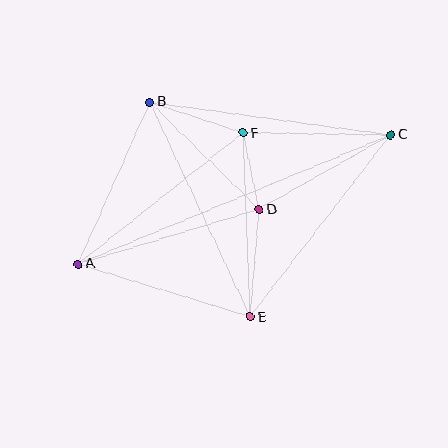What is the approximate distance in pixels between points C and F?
The distance between C and F is approximately 147 pixels.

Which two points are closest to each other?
Points D and F are closest to each other.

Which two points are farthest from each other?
Points A and C are farthest from each other.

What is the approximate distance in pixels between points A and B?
The distance between A and B is approximately 177 pixels.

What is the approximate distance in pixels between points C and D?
The distance between C and D is approximately 151 pixels.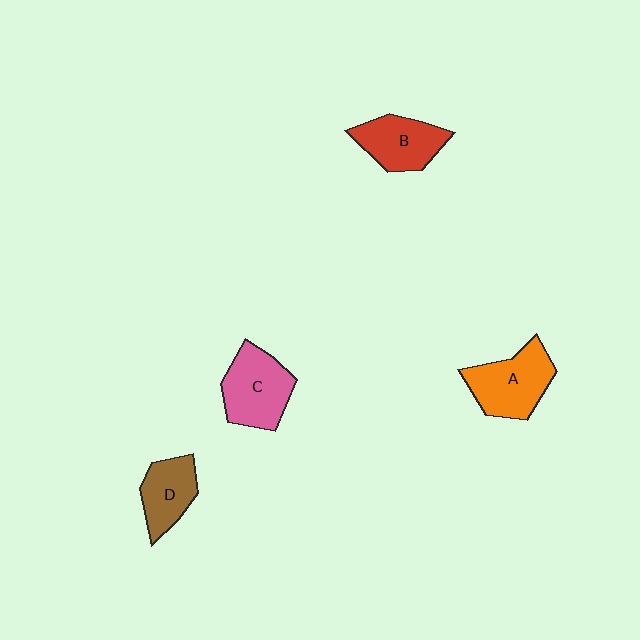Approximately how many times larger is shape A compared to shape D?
Approximately 1.4 times.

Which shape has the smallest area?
Shape D (brown).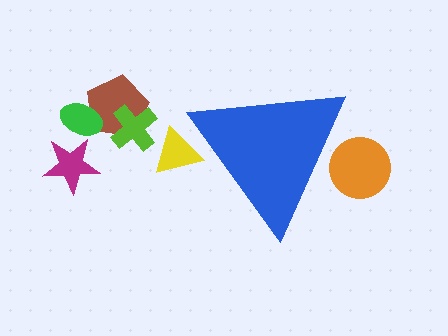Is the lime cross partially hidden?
No, the lime cross is fully visible.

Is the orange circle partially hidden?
Yes, the orange circle is partially hidden behind the blue triangle.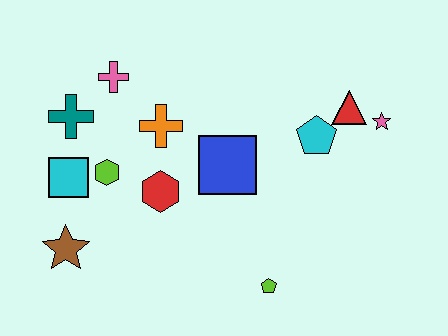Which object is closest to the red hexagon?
The lime hexagon is closest to the red hexagon.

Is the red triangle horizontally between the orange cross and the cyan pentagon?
No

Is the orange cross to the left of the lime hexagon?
No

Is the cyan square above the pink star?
No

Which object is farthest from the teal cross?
The pink star is farthest from the teal cross.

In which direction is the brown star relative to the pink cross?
The brown star is below the pink cross.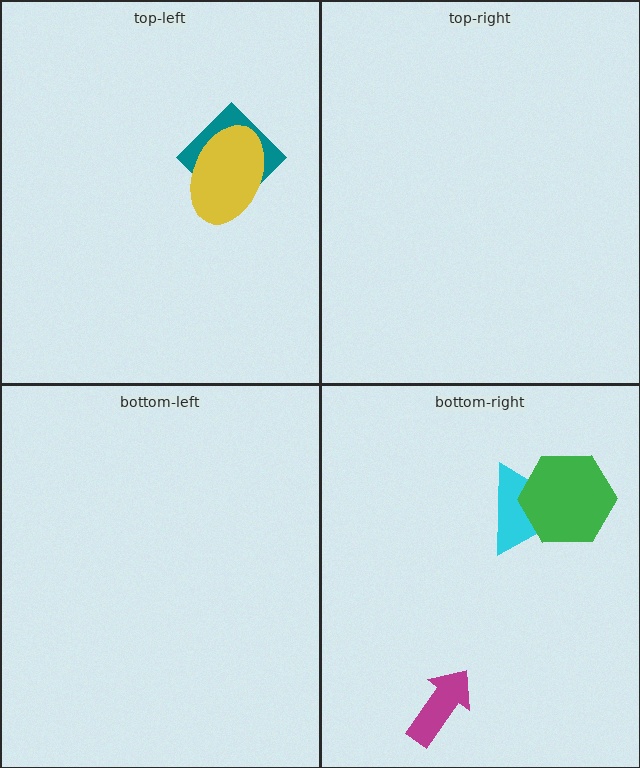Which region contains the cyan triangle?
The bottom-right region.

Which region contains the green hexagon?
The bottom-right region.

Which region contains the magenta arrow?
The bottom-right region.